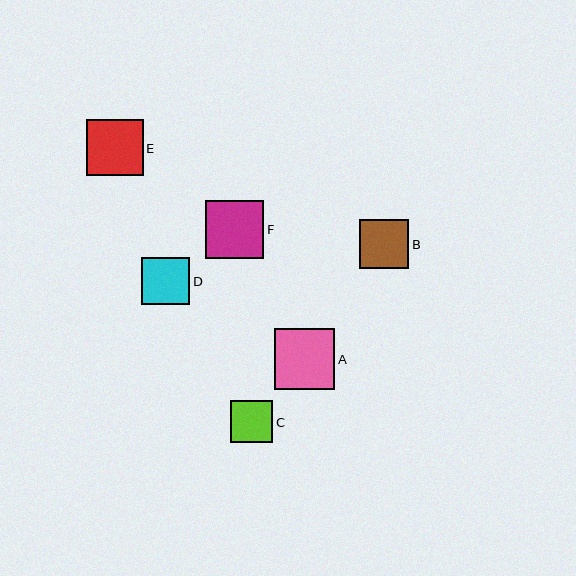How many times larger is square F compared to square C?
Square F is approximately 1.4 times the size of square C.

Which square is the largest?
Square A is the largest with a size of approximately 61 pixels.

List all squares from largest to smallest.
From largest to smallest: A, F, E, B, D, C.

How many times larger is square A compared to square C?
Square A is approximately 1.5 times the size of square C.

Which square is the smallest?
Square C is the smallest with a size of approximately 42 pixels.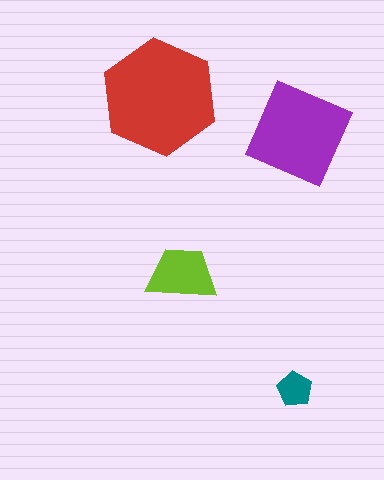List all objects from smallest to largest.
The teal pentagon, the lime trapezoid, the purple diamond, the red hexagon.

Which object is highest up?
The red hexagon is topmost.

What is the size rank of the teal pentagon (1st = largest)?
4th.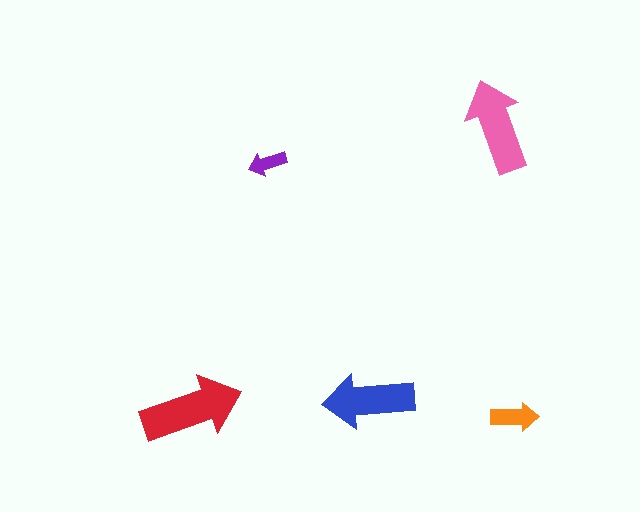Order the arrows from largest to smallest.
the red one, the pink one, the blue one, the orange one, the purple one.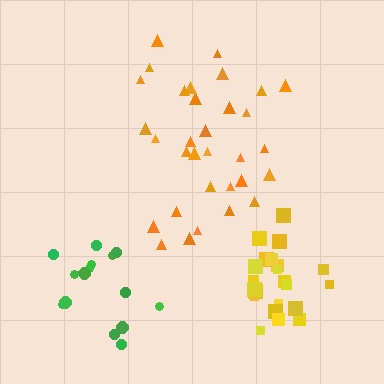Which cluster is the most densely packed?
Yellow.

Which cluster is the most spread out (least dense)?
Orange.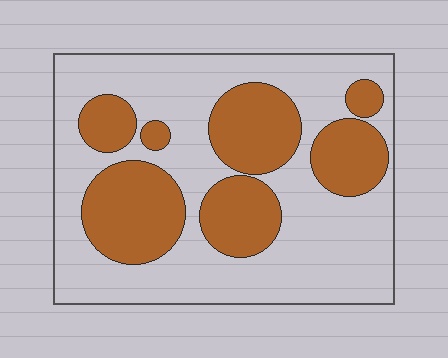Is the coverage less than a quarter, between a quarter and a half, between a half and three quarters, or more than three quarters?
Between a quarter and a half.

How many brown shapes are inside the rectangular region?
7.